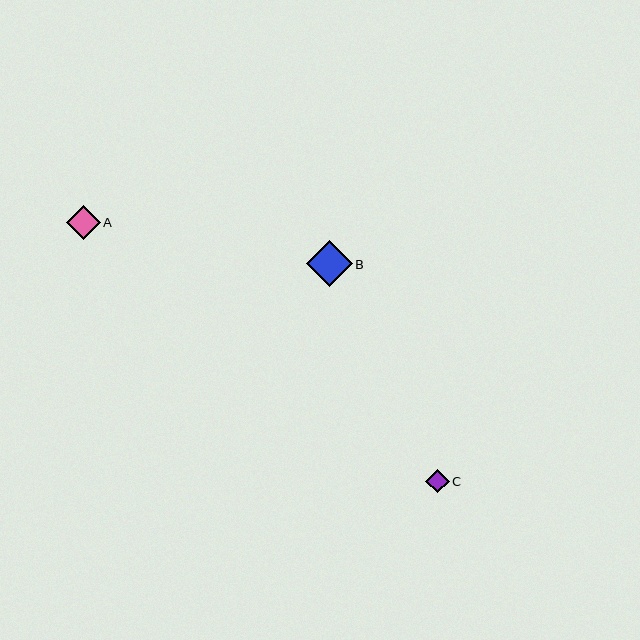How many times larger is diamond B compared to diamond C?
Diamond B is approximately 2.0 times the size of diamond C.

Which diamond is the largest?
Diamond B is the largest with a size of approximately 46 pixels.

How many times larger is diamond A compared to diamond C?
Diamond A is approximately 1.4 times the size of diamond C.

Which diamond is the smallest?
Diamond C is the smallest with a size of approximately 23 pixels.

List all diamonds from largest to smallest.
From largest to smallest: B, A, C.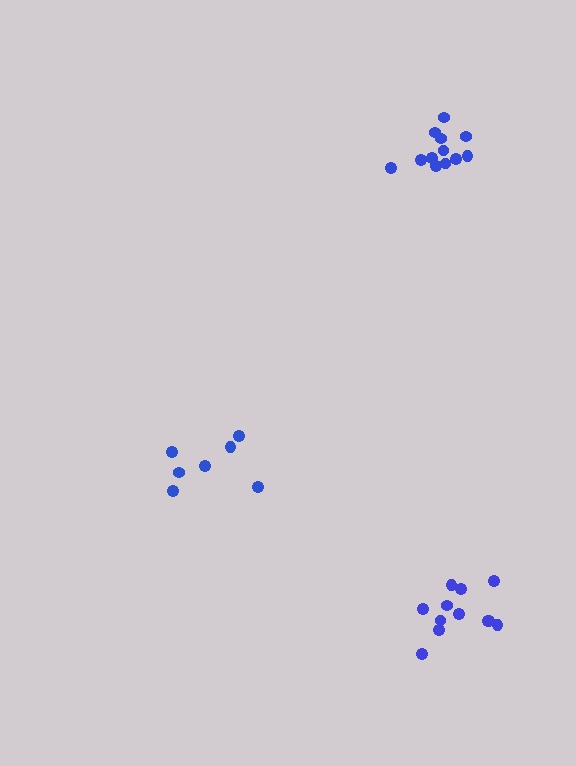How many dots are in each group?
Group 1: 7 dots, Group 2: 12 dots, Group 3: 12 dots (31 total).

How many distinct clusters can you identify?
There are 3 distinct clusters.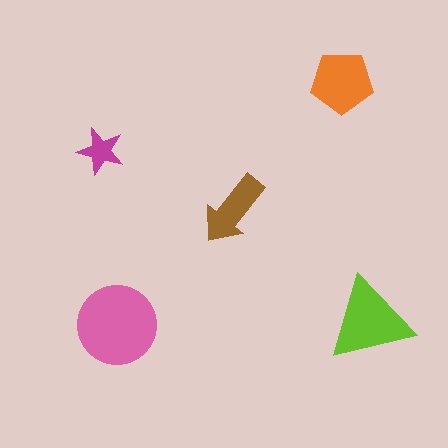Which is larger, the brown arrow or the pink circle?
The pink circle.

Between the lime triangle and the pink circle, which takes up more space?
The pink circle.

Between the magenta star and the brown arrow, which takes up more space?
The brown arrow.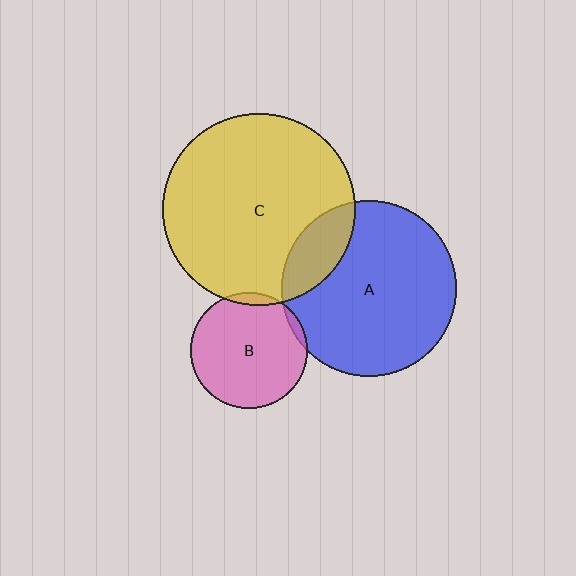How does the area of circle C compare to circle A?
Approximately 1.2 times.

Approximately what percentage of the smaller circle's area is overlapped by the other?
Approximately 5%.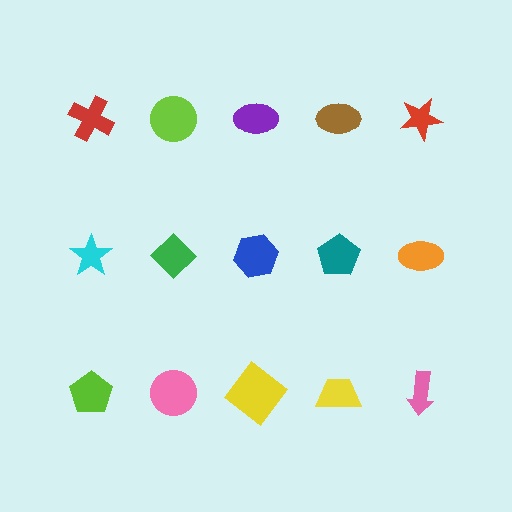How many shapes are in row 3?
5 shapes.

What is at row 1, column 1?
A red cross.